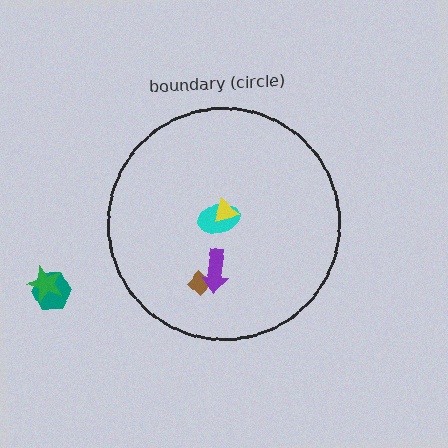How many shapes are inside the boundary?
4 inside, 2 outside.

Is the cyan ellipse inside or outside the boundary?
Inside.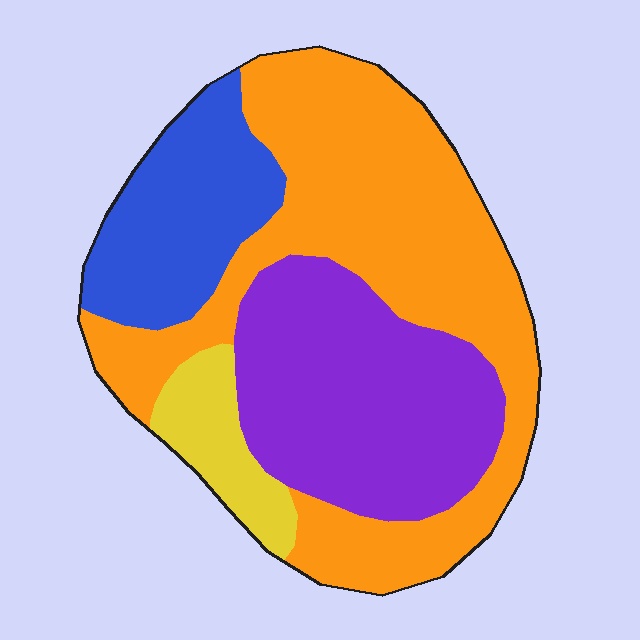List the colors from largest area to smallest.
From largest to smallest: orange, purple, blue, yellow.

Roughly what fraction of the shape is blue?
Blue covers 17% of the shape.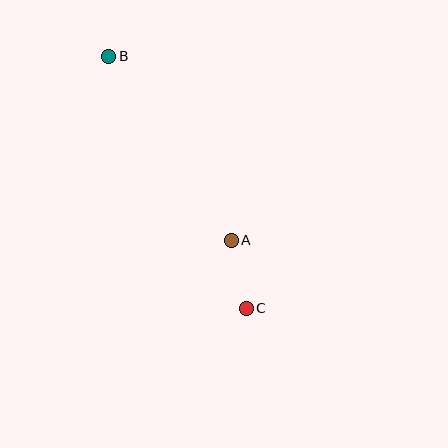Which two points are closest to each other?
Points A and C are closest to each other.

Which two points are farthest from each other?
Points B and C are farthest from each other.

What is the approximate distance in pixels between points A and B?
The distance between A and B is approximately 221 pixels.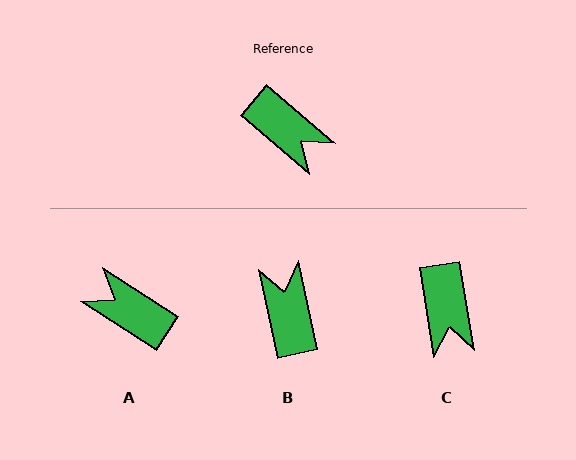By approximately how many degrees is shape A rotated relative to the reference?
Approximately 172 degrees clockwise.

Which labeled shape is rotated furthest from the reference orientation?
A, about 172 degrees away.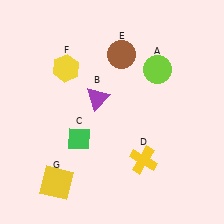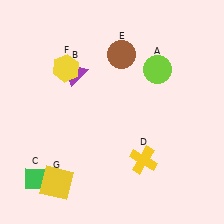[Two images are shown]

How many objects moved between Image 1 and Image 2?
2 objects moved between the two images.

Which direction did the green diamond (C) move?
The green diamond (C) moved left.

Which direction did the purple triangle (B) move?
The purple triangle (B) moved up.